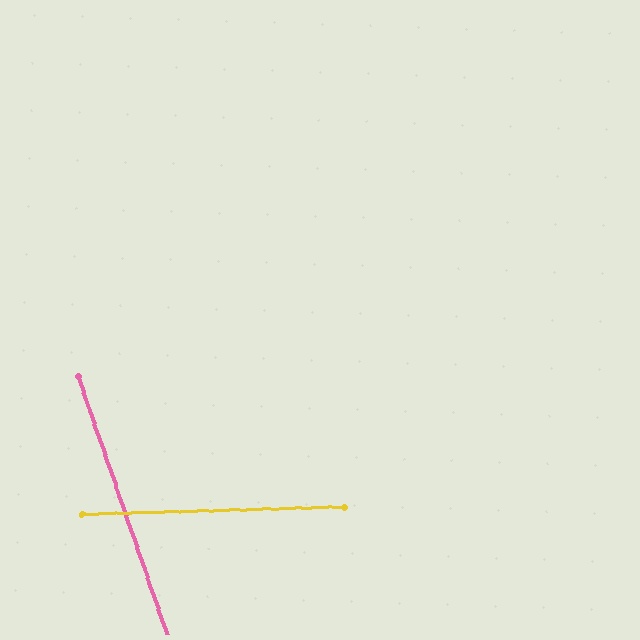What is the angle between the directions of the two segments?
Approximately 72 degrees.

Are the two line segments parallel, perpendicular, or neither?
Neither parallel nor perpendicular — they differ by about 72°.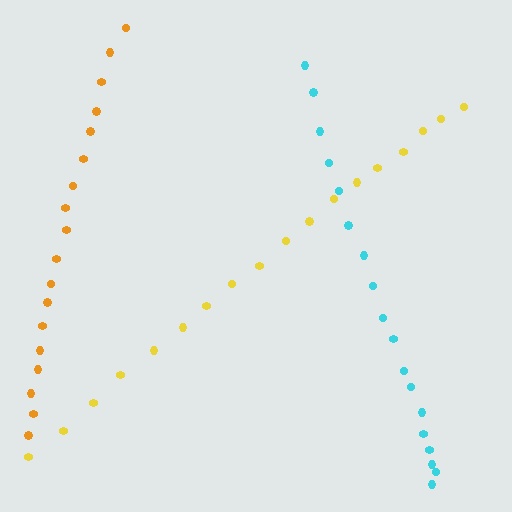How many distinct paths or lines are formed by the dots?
There are 3 distinct paths.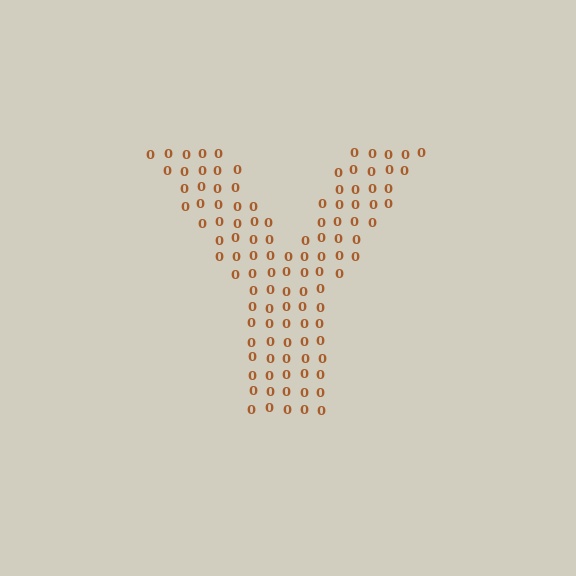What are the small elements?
The small elements are digit 0's.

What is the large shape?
The large shape is the letter Y.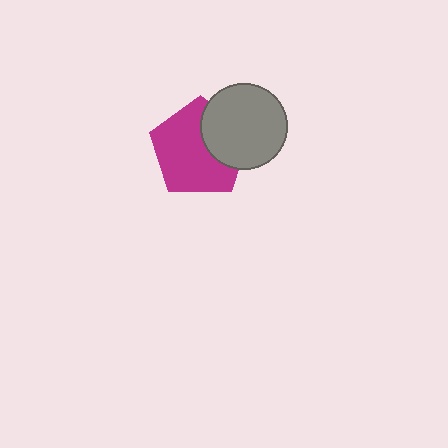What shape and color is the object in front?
The object in front is a gray circle.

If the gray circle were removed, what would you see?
You would see the complete magenta pentagon.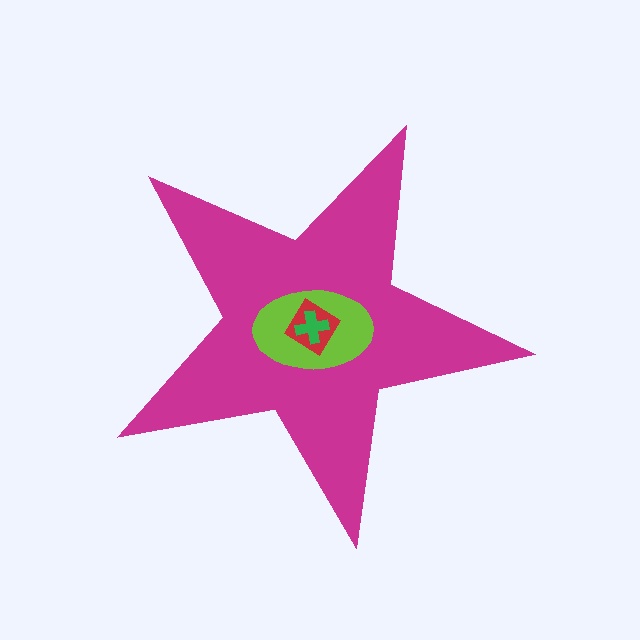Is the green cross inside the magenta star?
Yes.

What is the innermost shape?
The green cross.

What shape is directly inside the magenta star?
The lime ellipse.